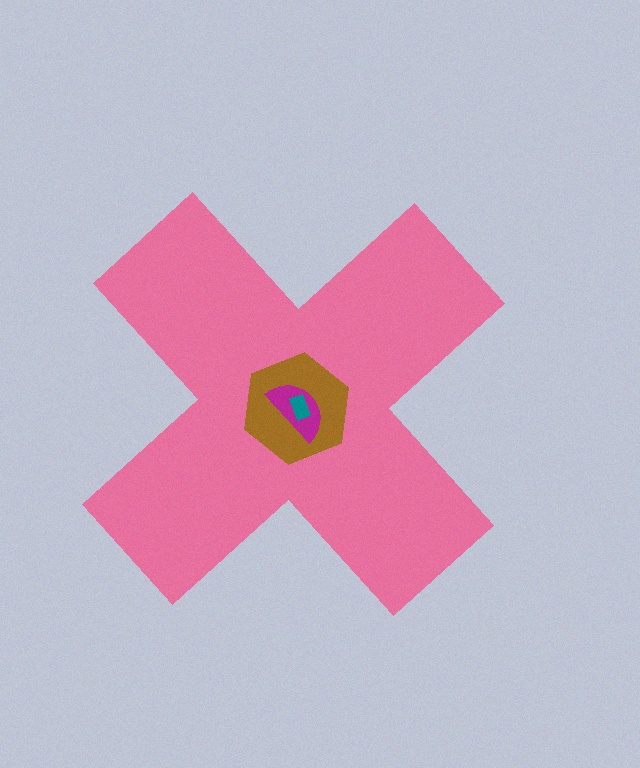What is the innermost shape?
The teal rectangle.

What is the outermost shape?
The pink cross.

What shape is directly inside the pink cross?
The brown hexagon.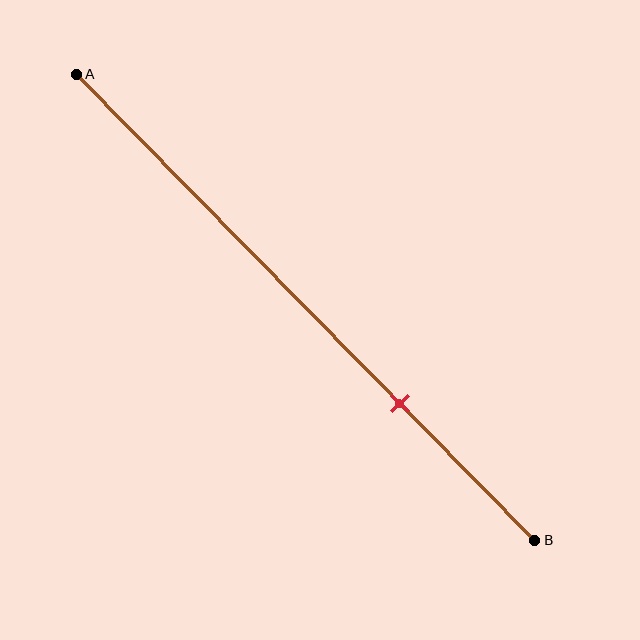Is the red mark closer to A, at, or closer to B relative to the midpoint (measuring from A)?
The red mark is closer to point B than the midpoint of segment AB.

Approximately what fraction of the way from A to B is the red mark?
The red mark is approximately 70% of the way from A to B.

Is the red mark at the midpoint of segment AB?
No, the mark is at about 70% from A, not at the 50% midpoint.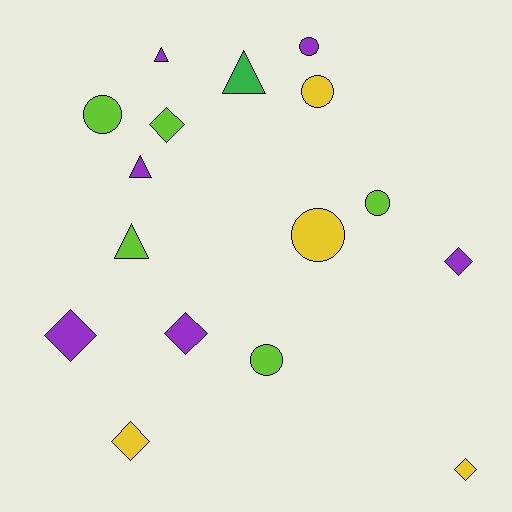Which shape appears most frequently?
Diamond, with 6 objects.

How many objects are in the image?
There are 16 objects.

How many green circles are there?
There are no green circles.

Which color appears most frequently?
Purple, with 6 objects.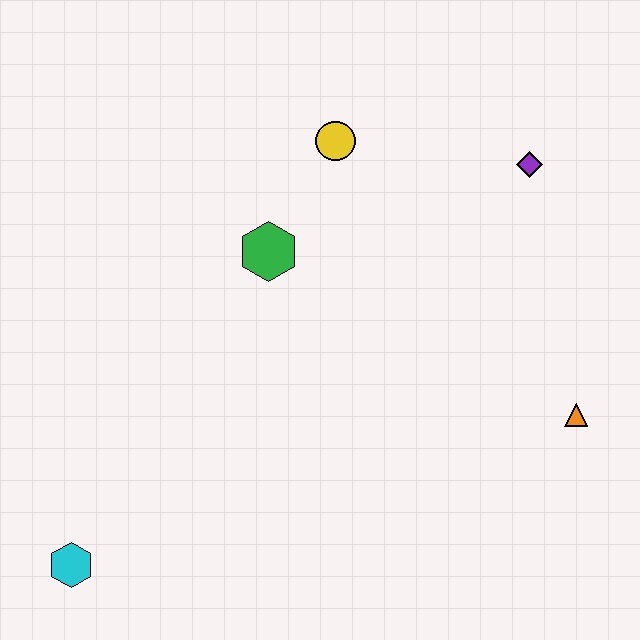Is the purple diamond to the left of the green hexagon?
No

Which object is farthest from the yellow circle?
The cyan hexagon is farthest from the yellow circle.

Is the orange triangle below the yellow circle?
Yes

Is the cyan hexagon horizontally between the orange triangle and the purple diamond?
No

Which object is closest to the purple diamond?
The yellow circle is closest to the purple diamond.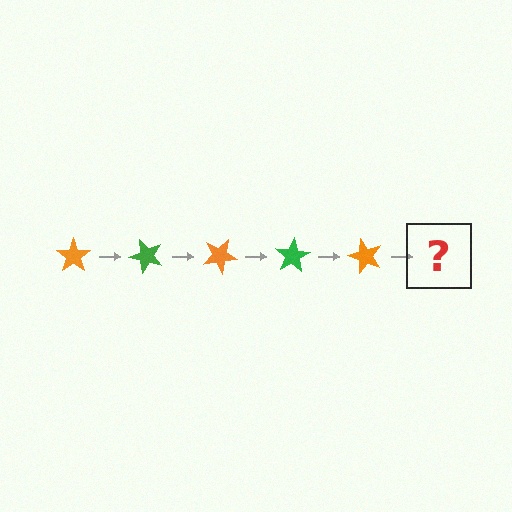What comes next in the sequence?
The next element should be a green star, rotated 250 degrees from the start.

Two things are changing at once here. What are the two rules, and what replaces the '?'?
The two rules are that it rotates 50 degrees each step and the color cycles through orange and green. The '?' should be a green star, rotated 250 degrees from the start.